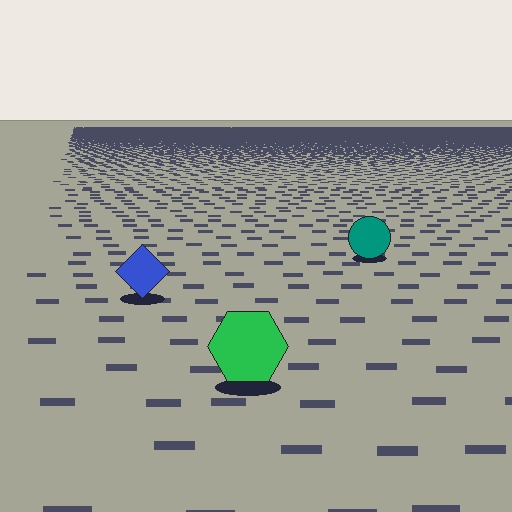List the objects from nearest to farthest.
From nearest to farthest: the green hexagon, the blue diamond, the teal circle.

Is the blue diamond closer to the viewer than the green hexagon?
No. The green hexagon is closer — you can tell from the texture gradient: the ground texture is coarser near it.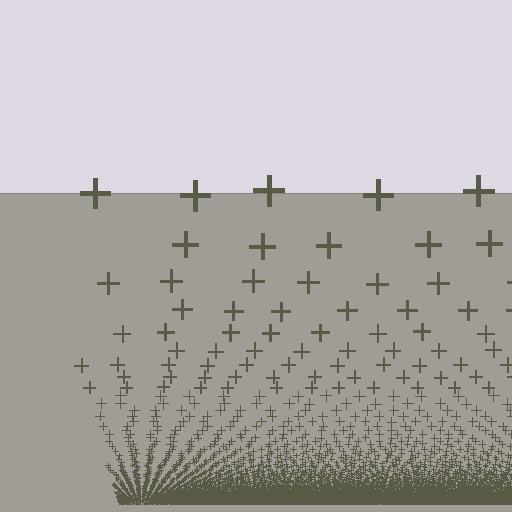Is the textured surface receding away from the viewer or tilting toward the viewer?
The surface appears to tilt toward the viewer. Texture elements get larger and sparser toward the top.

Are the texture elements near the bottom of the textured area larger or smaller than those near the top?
Smaller. The gradient is inverted — elements near the bottom are smaller and denser.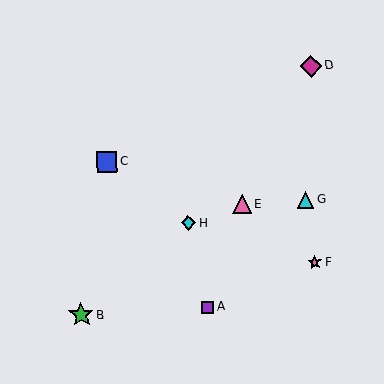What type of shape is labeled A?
Shape A is a purple square.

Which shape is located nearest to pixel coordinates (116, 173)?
The blue square (labeled C) at (107, 162) is nearest to that location.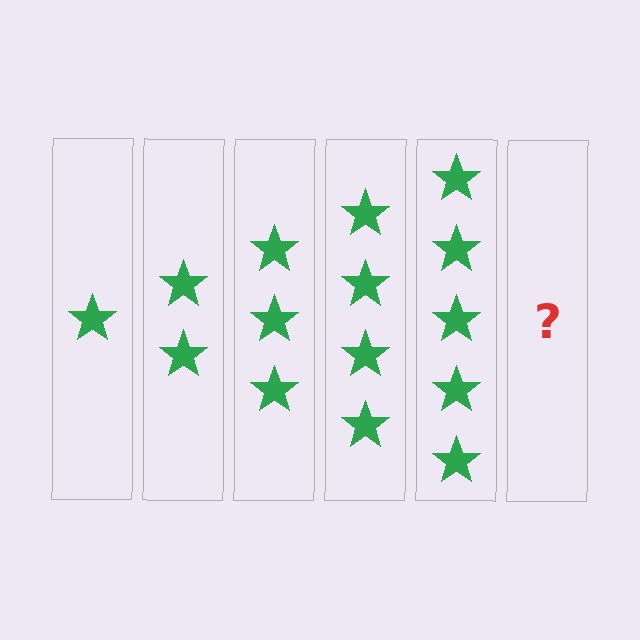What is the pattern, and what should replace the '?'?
The pattern is that each step adds one more star. The '?' should be 6 stars.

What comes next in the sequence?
The next element should be 6 stars.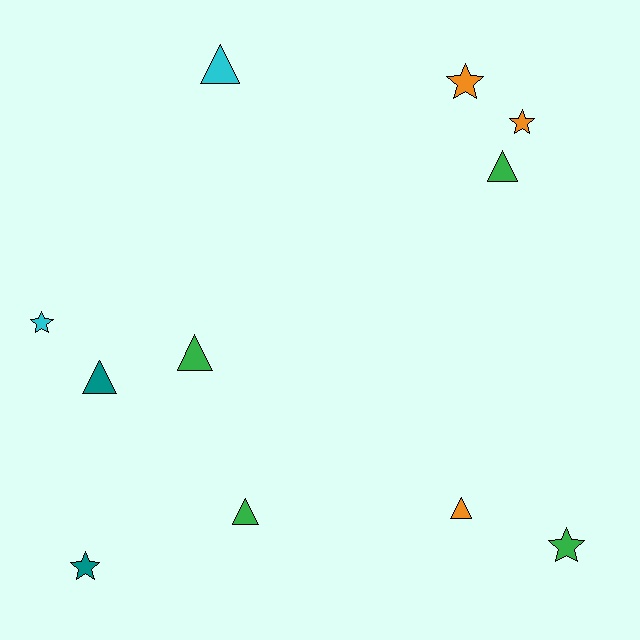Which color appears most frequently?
Green, with 4 objects.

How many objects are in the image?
There are 11 objects.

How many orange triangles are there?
There is 1 orange triangle.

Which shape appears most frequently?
Triangle, with 6 objects.